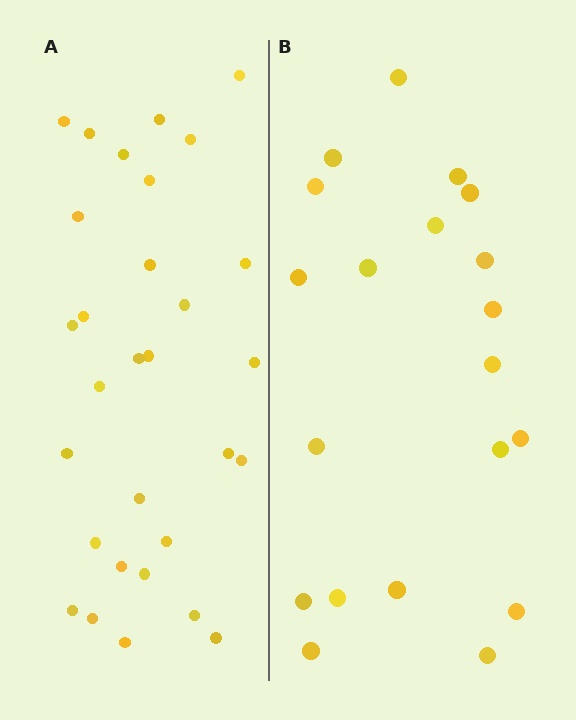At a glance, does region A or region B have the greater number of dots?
Region A (the left region) has more dots.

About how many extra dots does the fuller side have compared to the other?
Region A has roughly 10 or so more dots than region B.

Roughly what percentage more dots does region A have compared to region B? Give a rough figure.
About 50% more.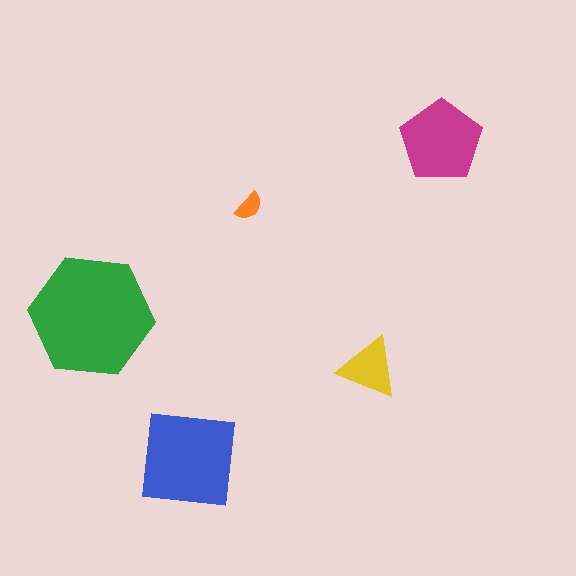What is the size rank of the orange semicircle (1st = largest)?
5th.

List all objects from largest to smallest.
The green hexagon, the blue square, the magenta pentagon, the yellow triangle, the orange semicircle.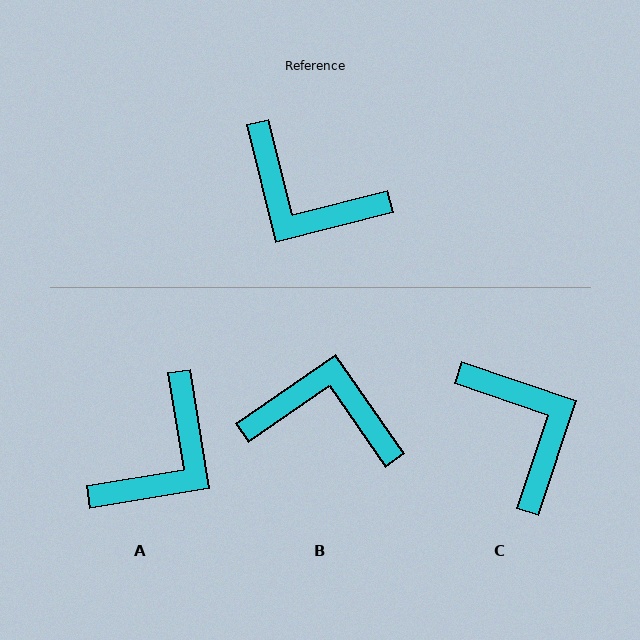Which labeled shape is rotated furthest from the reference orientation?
B, about 159 degrees away.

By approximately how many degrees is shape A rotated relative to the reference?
Approximately 85 degrees counter-clockwise.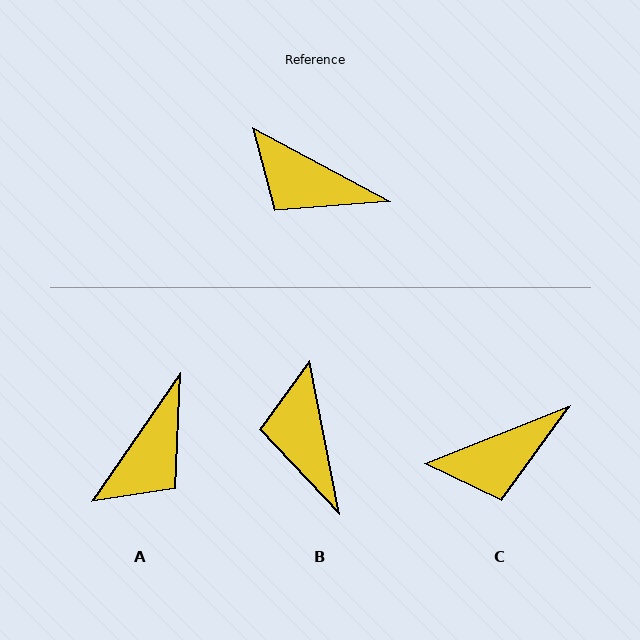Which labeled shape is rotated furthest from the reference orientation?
A, about 83 degrees away.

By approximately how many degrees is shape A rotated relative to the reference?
Approximately 83 degrees counter-clockwise.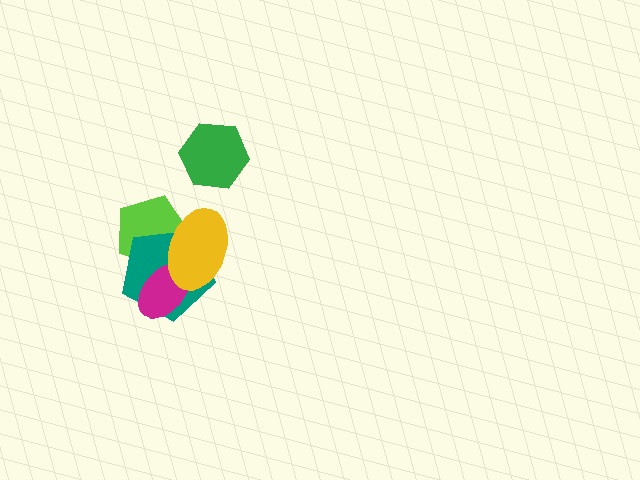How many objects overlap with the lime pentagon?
3 objects overlap with the lime pentagon.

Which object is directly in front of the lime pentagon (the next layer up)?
The teal pentagon is directly in front of the lime pentagon.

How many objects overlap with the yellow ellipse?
3 objects overlap with the yellow ellipse.